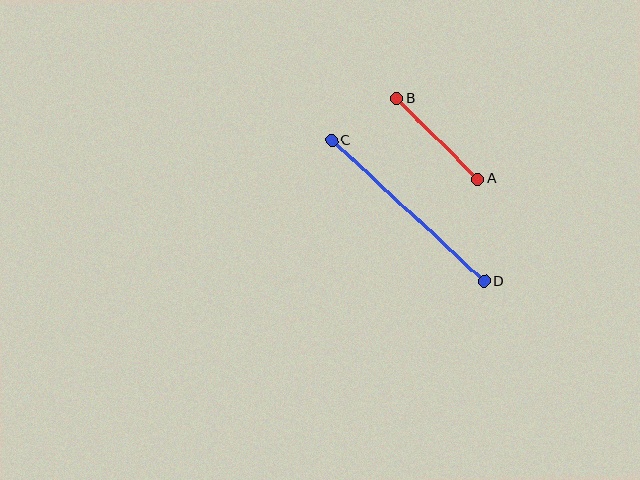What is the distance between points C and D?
The distance is approximately 208 pixels.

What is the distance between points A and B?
The distance is approximately 115 pixels.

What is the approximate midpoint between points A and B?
The midpoint is at approximately (437, 139) pixels.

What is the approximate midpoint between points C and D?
The midpoint is at approximately (408, 211) pixels.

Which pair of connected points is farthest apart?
Points C and D are farthest apart.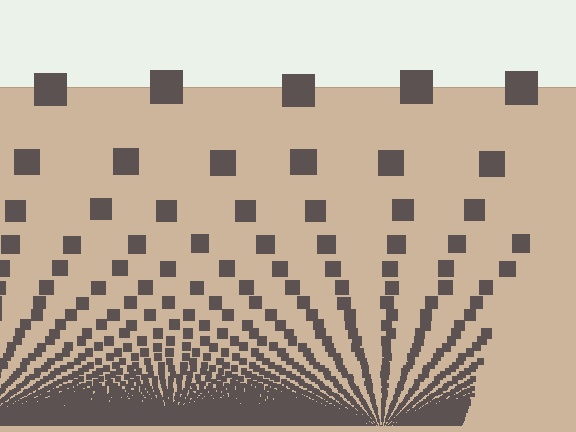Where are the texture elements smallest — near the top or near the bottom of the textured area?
Near the bottom.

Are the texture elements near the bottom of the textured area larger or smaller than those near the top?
Smaller. The gradient is inverted — elements near the bottom are smaller and denser.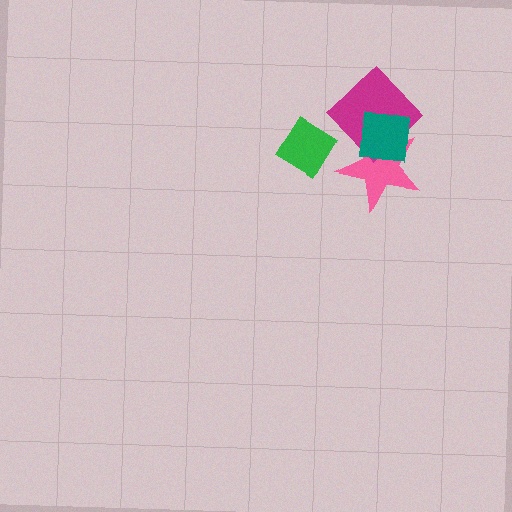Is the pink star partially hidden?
Yes, it is partially covered by another shape.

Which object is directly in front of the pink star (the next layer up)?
The magenta diamond is directly in front of the pink star.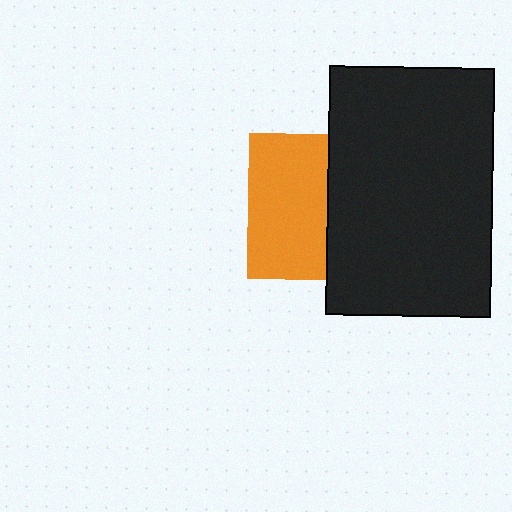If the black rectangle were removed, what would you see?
You would see the complete orange square.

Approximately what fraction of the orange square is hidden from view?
Roughly 47% of the orange square is hidden behind the black rectangle.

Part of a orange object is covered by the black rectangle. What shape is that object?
It is a square.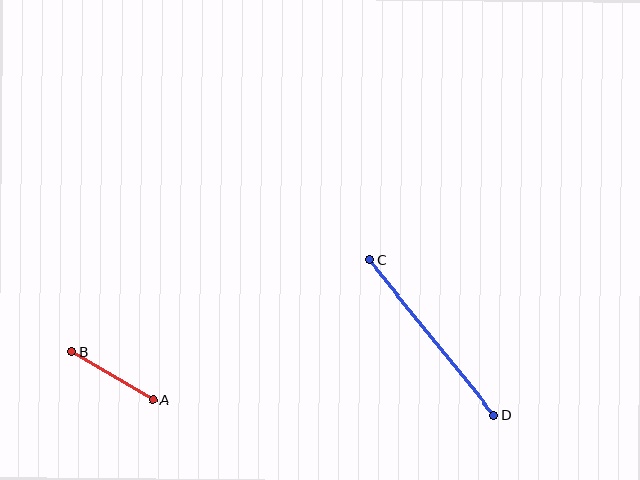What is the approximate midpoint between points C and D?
The midpoint is at approximately (432, 337) pixels.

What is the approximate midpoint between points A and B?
The midpoint is at approximately (112, 376) pixels.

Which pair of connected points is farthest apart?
Points C and D are farthest apart.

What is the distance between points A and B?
The distance is approximately 94 pixels.